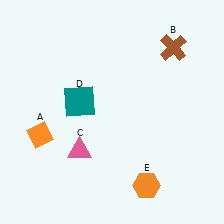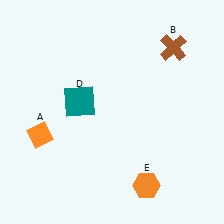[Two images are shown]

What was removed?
The pink triangle (C) was removed in Image 2.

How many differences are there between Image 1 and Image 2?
There is 1 difference between the two images.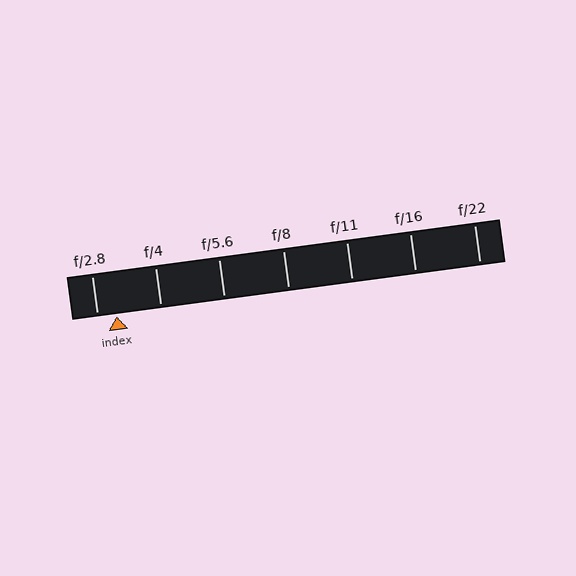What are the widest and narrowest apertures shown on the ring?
The widest aperture shown is f/2.8 and the narrowest is f/22.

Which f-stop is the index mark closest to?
The index mark is closest to f/2.8.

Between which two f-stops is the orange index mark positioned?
The index mark is between f/2.8 and f/4.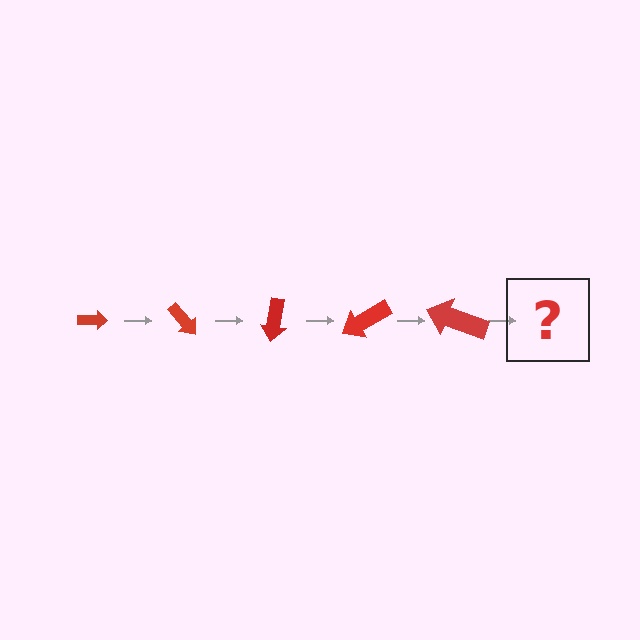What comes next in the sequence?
The next element should be an arrow, larger than the previous one and rotated 250 degrees from the start.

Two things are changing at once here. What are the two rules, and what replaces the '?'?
The two rules are that the arrow grows larger each step and it rotates 50 degrees each step. The '?' should be an arrow, larger than the previous one and rotated 250 degrees from the start.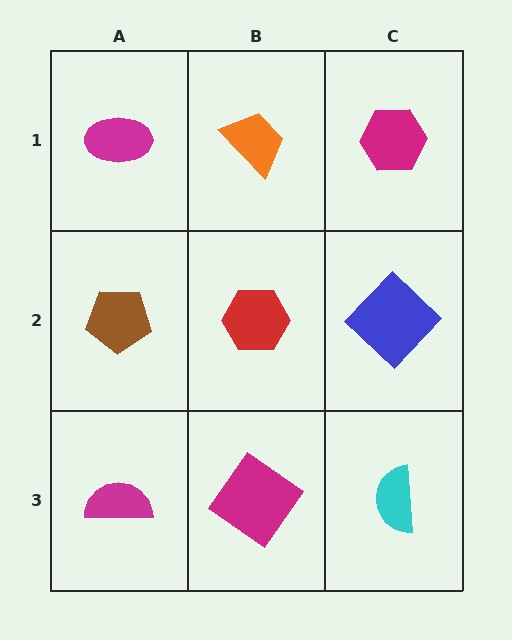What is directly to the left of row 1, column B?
A magenta ellipse.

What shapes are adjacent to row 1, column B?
A red hexagon (row 2, column B), a magenta ellipse (row 1, column A), a magenta hexagon (row 1, column C).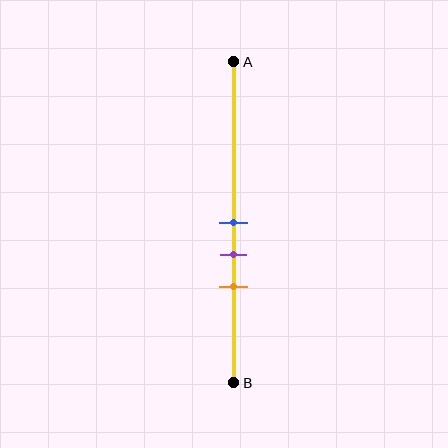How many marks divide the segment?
There are 3 marks dividing the segment.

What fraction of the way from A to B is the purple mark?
The purple mark is approximately 60% (0.6) of the way from A to B.